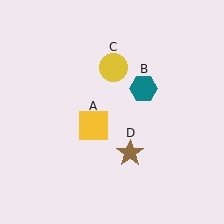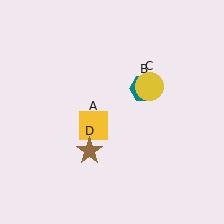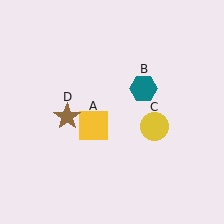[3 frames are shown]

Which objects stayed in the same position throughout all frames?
Yellow square (object A) and teal hexagon (object B) remained stationary.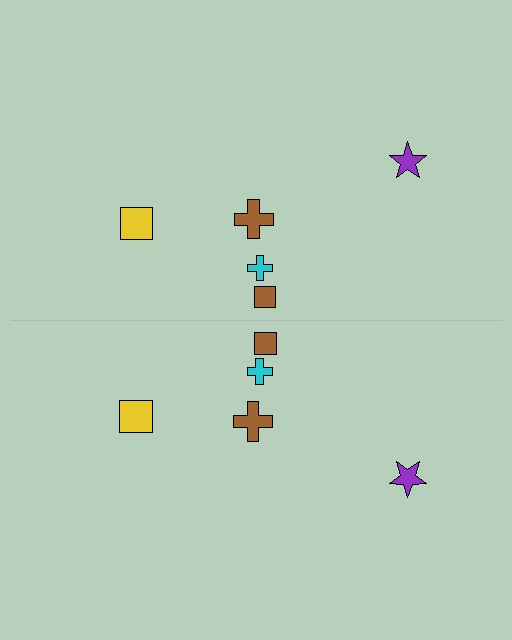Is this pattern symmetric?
Yes, this pattern has bilateral (reflection) symmetry.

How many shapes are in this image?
There are 10 shapes in this image.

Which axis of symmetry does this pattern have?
The pattern has a horizontal axis of symmetry running through the center of the image.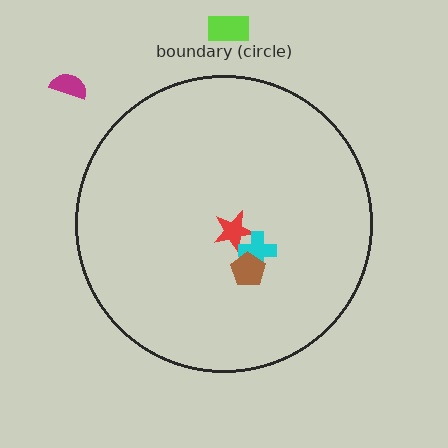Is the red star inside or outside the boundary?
Inside.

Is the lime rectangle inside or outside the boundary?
Outside.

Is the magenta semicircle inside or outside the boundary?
Outside.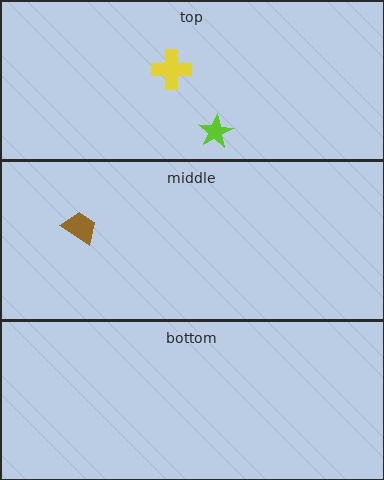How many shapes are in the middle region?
1.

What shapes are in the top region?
The lime star, the yellow cross.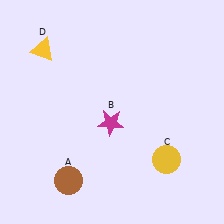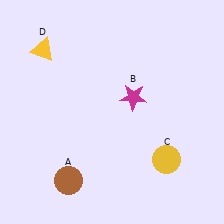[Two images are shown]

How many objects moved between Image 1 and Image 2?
1 object moved between the two images.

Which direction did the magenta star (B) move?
The magenta star (B) moved up.